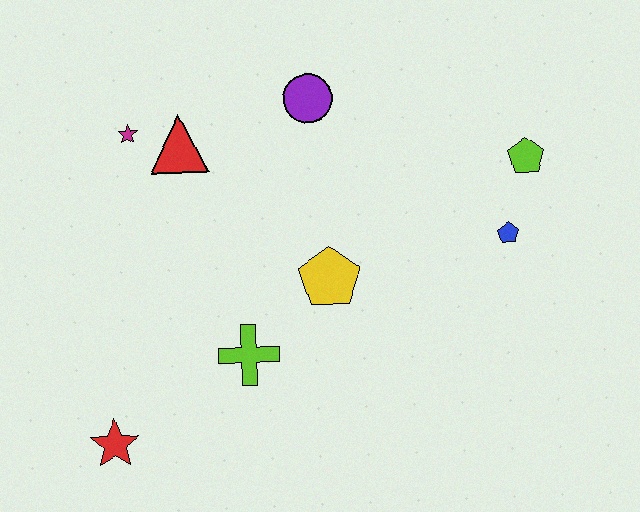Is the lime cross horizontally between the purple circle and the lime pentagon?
No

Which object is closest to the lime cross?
The yellow pentagon is closest to the lime cross.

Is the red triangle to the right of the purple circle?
No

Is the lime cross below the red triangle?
Yes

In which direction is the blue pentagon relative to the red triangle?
The blue pentagon is to the right of the red triangle.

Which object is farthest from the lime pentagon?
The red star is farthest from the lime pentagon.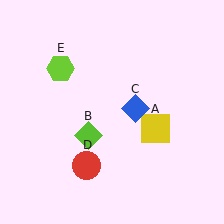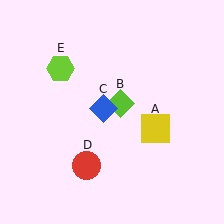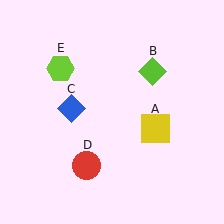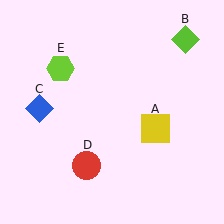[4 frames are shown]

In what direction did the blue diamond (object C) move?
The blue diamond (object C) moved left.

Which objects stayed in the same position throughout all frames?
Yellow square (object A) and red circle (object D) and lime hexagon (object E) remained stationary.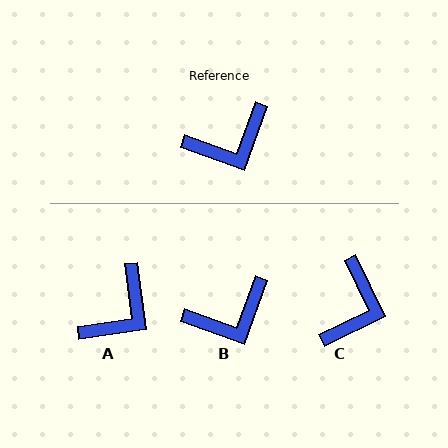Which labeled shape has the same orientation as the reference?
B.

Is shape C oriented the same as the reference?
No, it is off by about 46 degrees.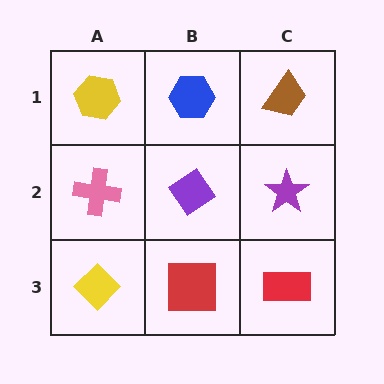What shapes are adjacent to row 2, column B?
A blue hexagon (row 1, column B), a red square (row 3, column B), a pink cross (row 2, column A), a purple star (row 2, column C).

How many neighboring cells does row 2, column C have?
3.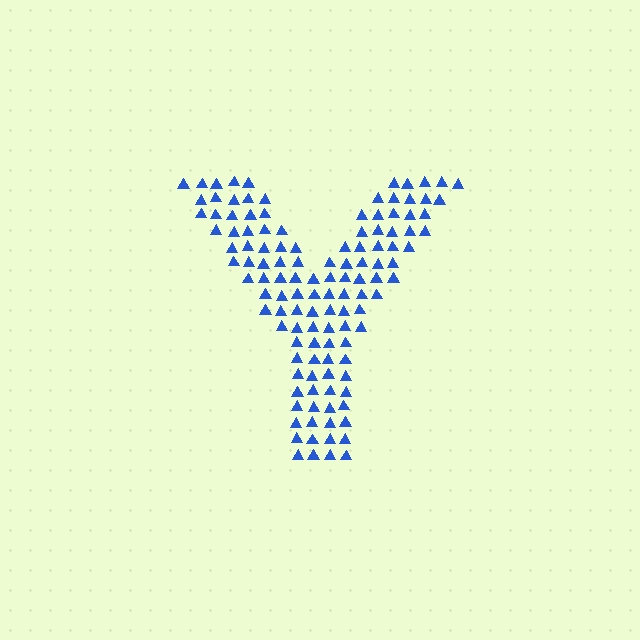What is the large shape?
The large shape is the letter Y.